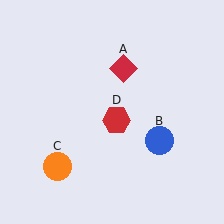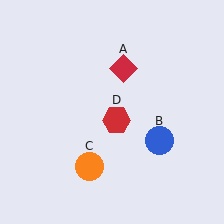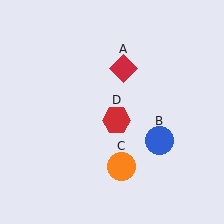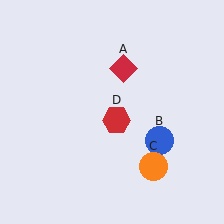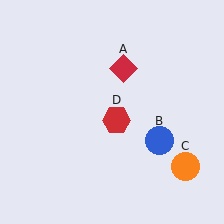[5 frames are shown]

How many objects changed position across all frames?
1 object changed position: orange circle (object C).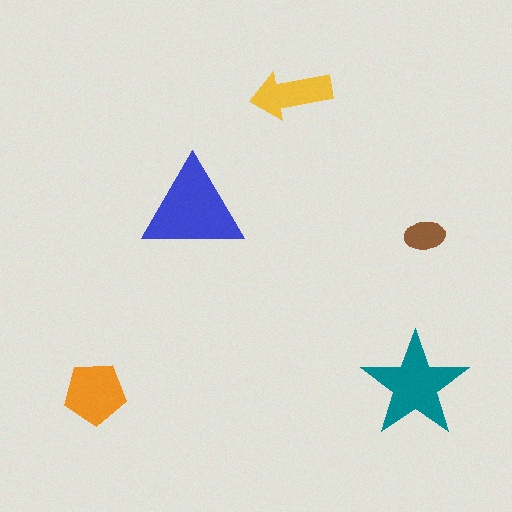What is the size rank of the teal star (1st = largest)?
2nd.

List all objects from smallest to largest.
The brown ellipse, the yellow arrow, the orange pentagon, the teal star, the blue triangle.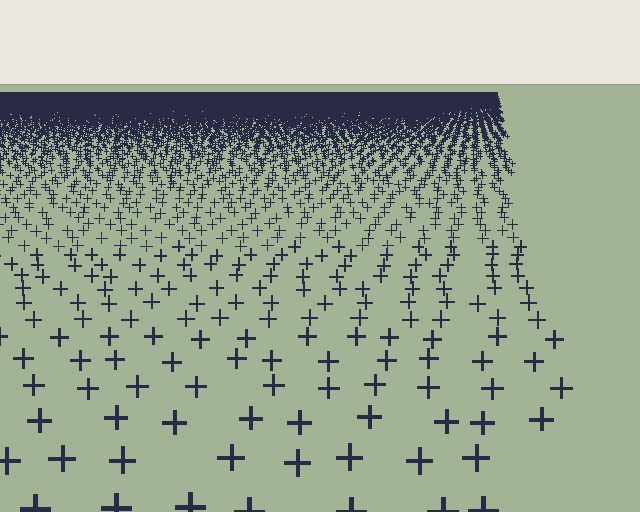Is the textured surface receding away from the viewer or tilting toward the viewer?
The surface is receding away from the viewer. Texture elements get smaller and denser toward the top.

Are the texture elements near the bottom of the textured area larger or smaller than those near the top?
Larger. Near the bottom, elements are closer to the viewer and appear at a bigger on-screen size.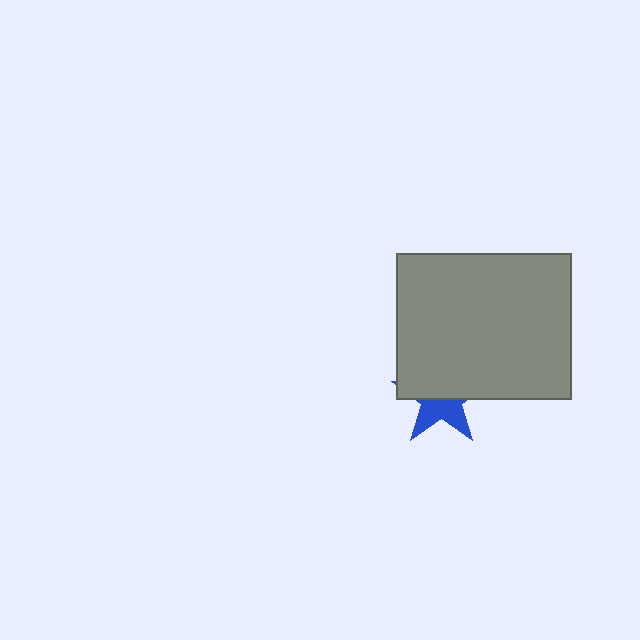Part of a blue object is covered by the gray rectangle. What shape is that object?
It is a star.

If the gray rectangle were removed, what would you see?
You would see the complete blue star.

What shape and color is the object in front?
The object in front is a gray rectangle.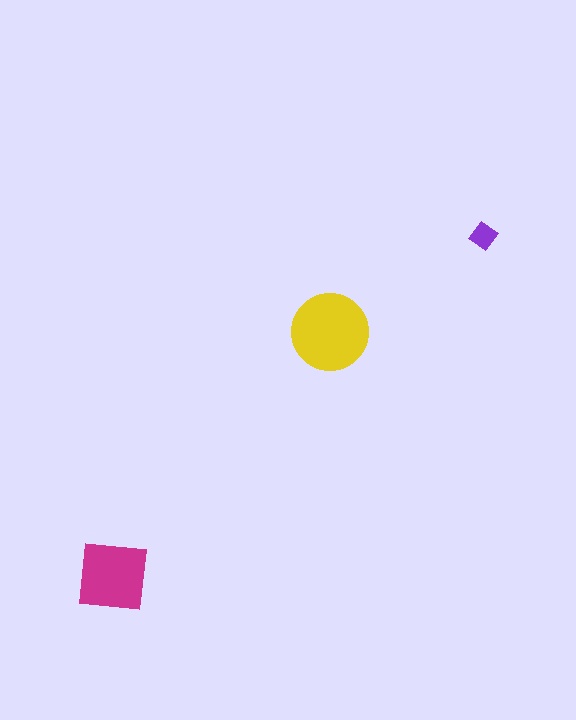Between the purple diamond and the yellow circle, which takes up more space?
The yellow circle.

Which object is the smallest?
The purple diamond.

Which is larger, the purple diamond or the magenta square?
The magenta square.